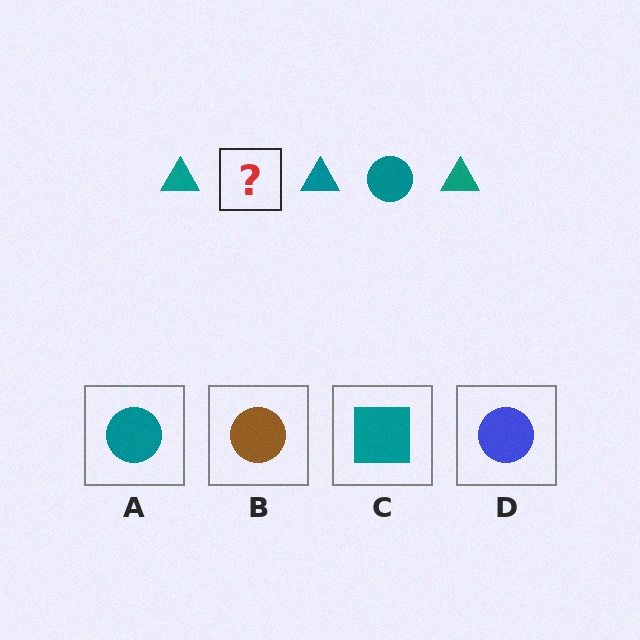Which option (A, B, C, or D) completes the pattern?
A.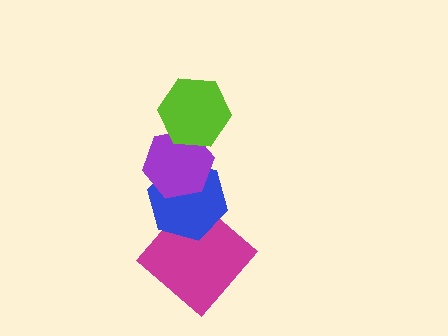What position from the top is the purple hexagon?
The purple hexagon is 2nd from the top.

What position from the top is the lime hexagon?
The lime hexagon is 1st from the top.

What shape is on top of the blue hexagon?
The purple hexagon is on top of the blue hexagon.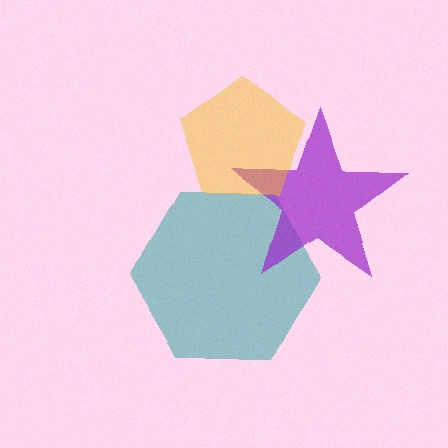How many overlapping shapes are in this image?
There are 3 overlapping shapes in the image.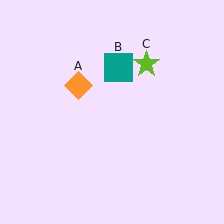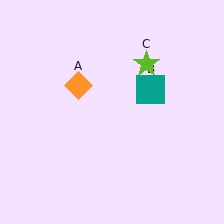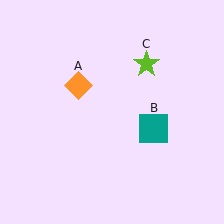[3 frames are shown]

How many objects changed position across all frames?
1 object changed position: teal square (object B).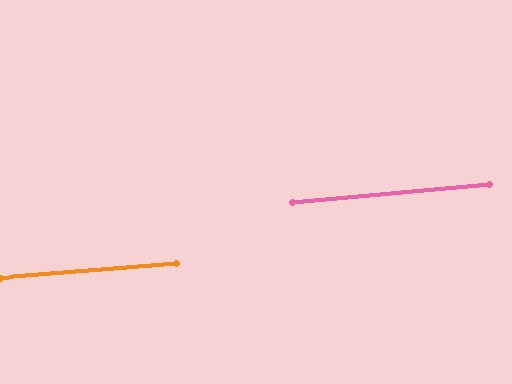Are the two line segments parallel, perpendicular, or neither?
Parallel — their directions differ by only 0.4°.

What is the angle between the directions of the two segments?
Approximately 0 degrees.